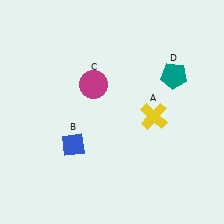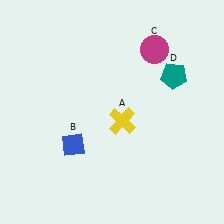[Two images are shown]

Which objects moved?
The objects that moved are: the yellow cross (A), the magenta circle (C).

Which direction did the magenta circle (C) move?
The magenta circle (C) moved right.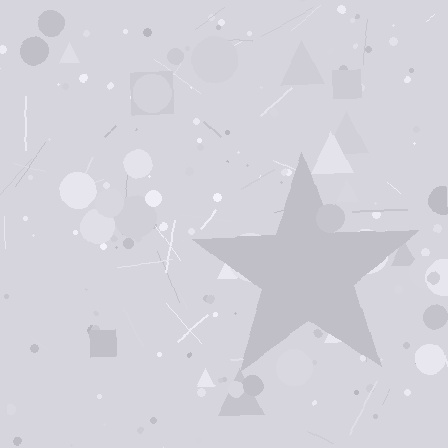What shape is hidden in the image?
A star is hidden in the image.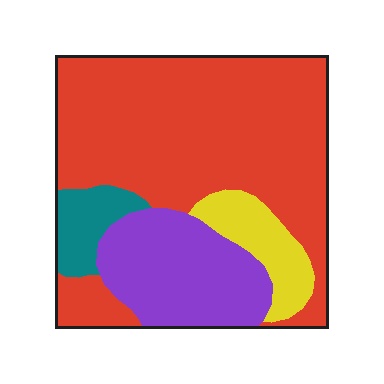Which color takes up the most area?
Red, at roughly 60%.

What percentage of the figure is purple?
Purple covers around 20% of the figure.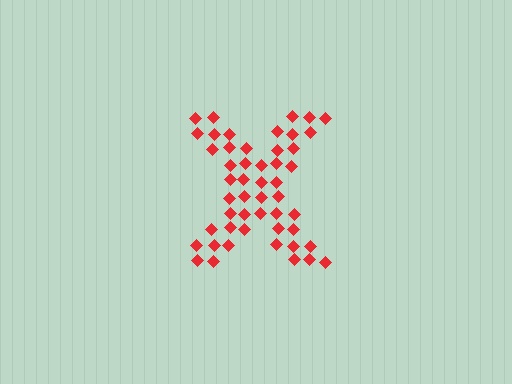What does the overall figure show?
The overall figure shows the letter X.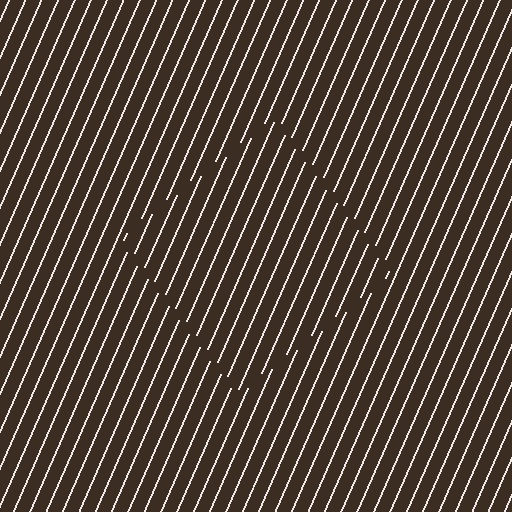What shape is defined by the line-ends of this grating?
An illusory square. The interior of the shape contains the same grating, shifted by half a period — the contour is defined by the phase discontinuity where line-ends from the inner and outer gratings abut.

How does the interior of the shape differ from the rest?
The interior of the shape contains the same grating, shifted by half a period — the contour is defined by the phase discontinuity where line-ends from the inner and outer gratings abut.